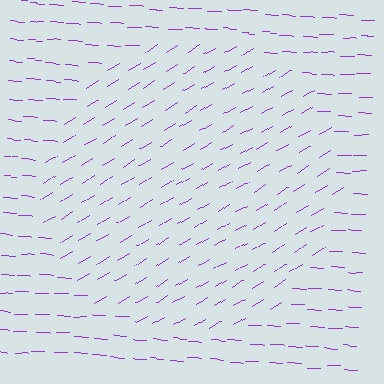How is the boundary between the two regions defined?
The boundary is defined purely by a change in line orientation (approximately 34 degrees difference). All lines are the same color and thickness.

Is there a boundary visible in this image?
Yes, there is a texture boundary formed by a change in line orientation.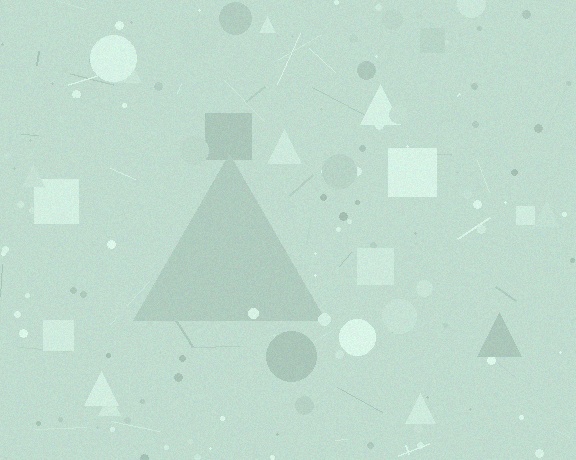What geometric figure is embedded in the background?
A triangle is embedded in the background.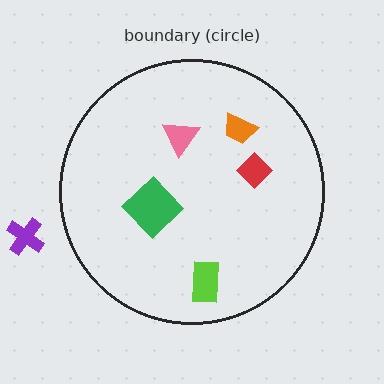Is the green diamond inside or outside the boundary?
Inside.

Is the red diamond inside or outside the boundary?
Inside.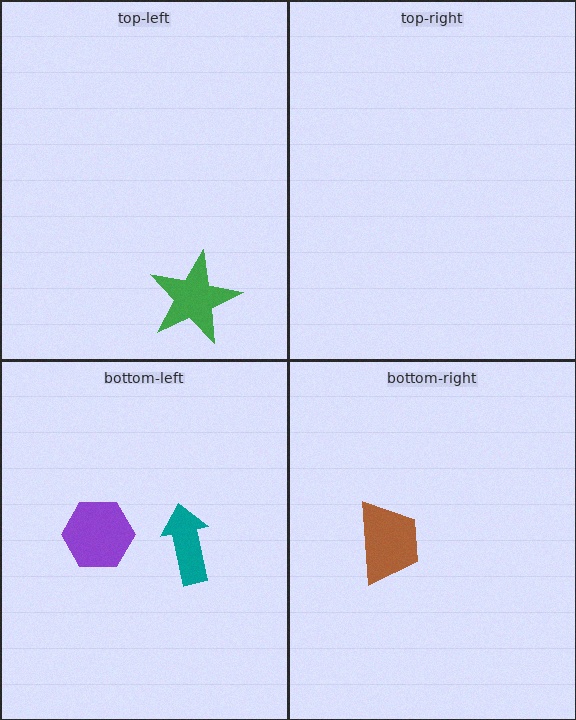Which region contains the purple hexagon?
The bottom-left region.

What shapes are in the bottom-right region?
The brown trapezoid.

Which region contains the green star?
The top-left region.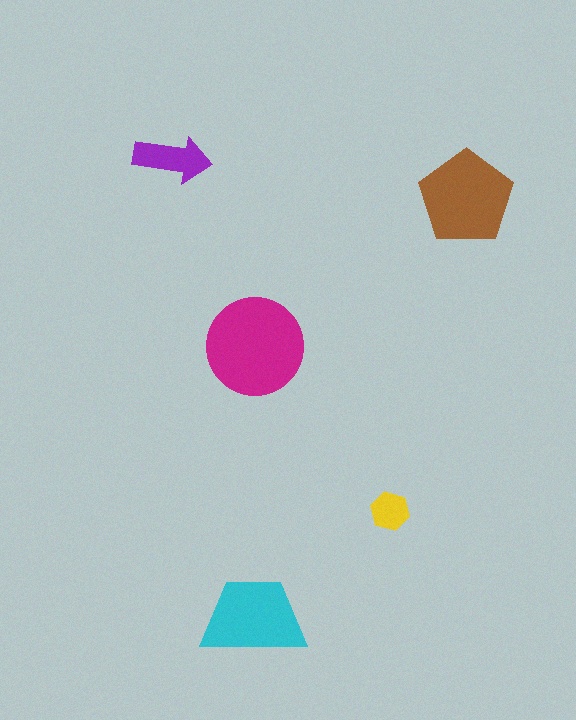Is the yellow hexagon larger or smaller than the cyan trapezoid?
Smaller.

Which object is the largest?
The magenta circle.